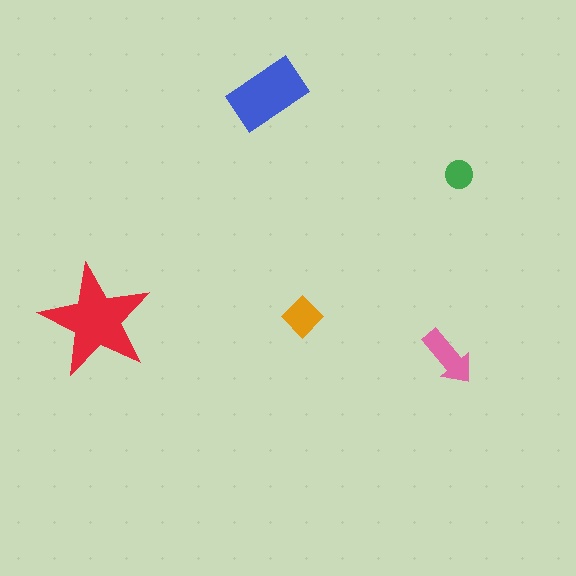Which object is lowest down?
The pink arrow is bottommost.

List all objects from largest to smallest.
The red star, the blue rectangle, the pink arrow, the orange diamond, the green circle.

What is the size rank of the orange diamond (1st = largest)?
4th.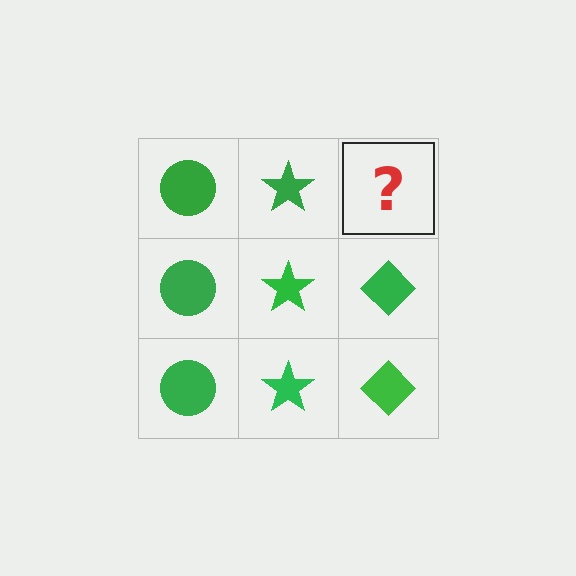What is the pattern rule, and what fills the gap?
The rule is that each column has a consistent shape. The gap should be filled with a green diamond.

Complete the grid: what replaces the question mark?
The question mark should be replaced with a green diamond.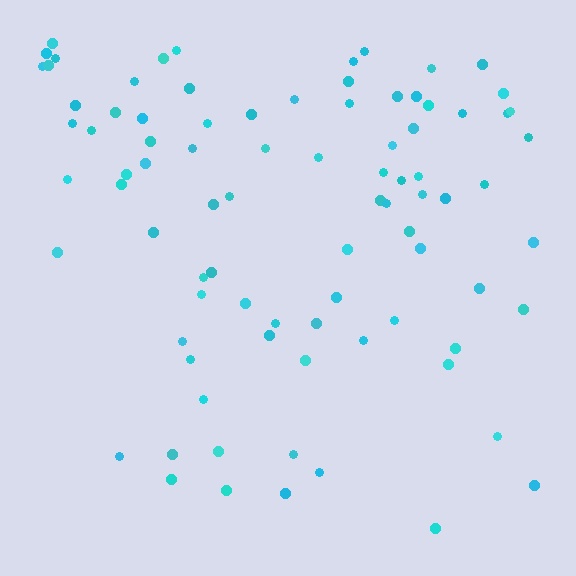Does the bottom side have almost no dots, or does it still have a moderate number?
Still a moderate number, just noticeably fewer than the top.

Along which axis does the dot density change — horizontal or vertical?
Vertical.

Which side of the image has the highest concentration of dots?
The top.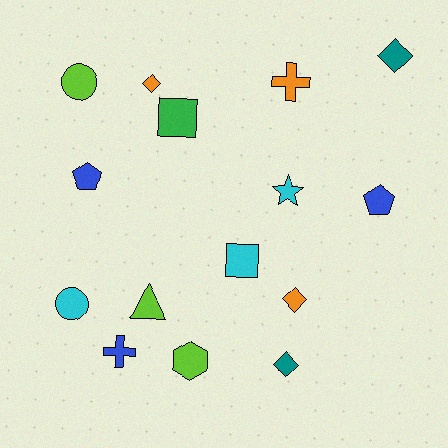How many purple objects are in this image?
There are no purple objects.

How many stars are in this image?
There is 1 star.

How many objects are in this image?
There are 15 objects.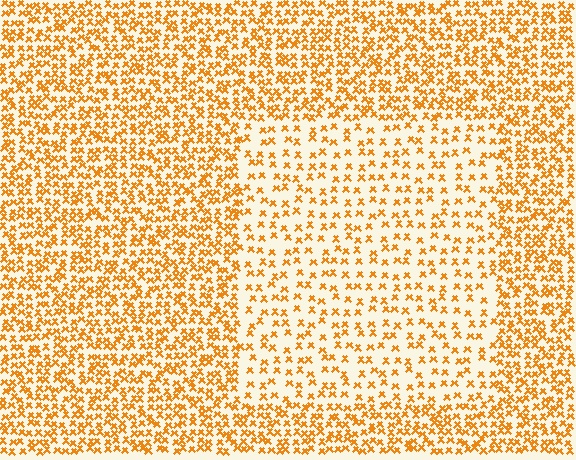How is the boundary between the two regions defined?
The boundary is defined by a change in element density (approximately 2.0x ratio). All elements are the same color, size, and shape.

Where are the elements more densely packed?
The elements are more densely packed outside the rectangle boundary.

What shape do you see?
I see a rectangle.